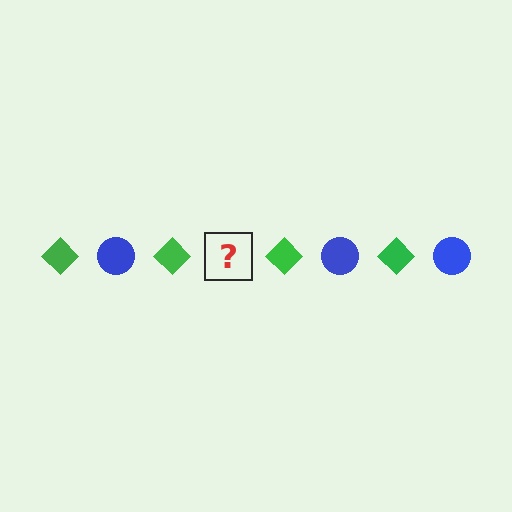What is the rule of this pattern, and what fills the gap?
The rule is that the pattern alternates between green diamond and blue circle. The gap should be filled with a blue circle.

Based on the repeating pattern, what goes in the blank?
The blank should be a blue circle.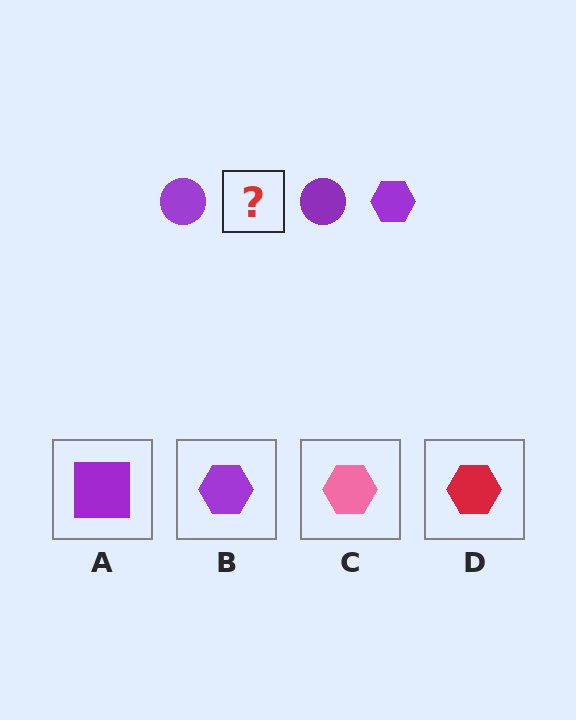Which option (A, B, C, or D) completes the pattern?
B.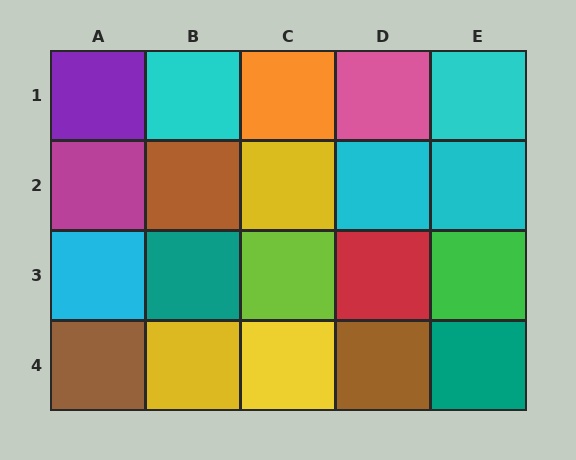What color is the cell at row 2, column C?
Yellow.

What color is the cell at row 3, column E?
Green.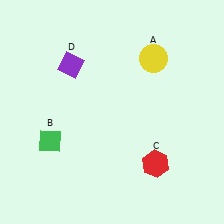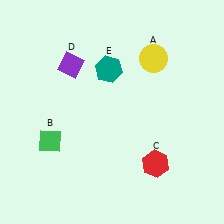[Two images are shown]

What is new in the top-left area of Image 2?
A teal hexagon (E) was added in the top-left area of Image 2.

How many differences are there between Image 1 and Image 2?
There is 1 difference between the two images.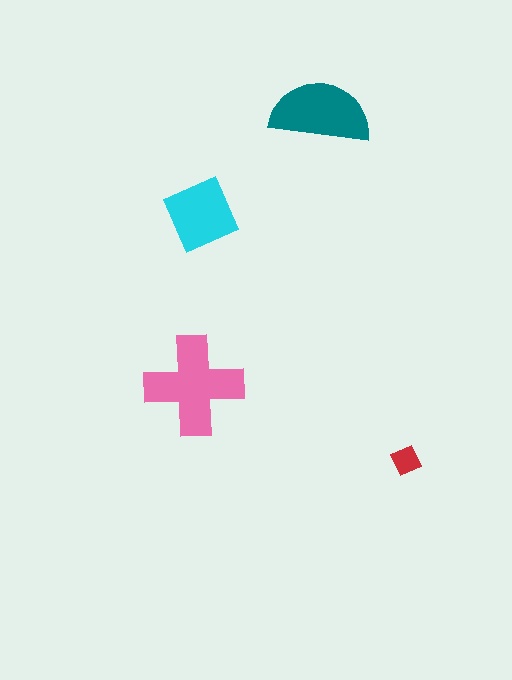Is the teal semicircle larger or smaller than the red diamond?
Larger.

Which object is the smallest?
The red diamond.